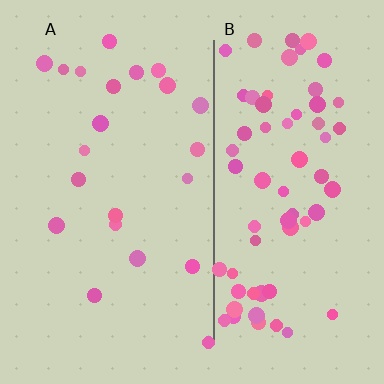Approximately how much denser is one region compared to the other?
Approximately 3.1× — region B over region A.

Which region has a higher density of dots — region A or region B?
B (the right).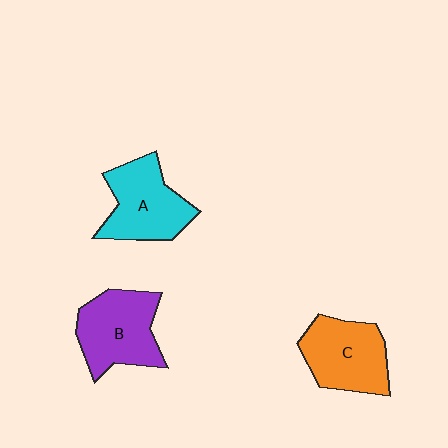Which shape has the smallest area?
Shape C (orange).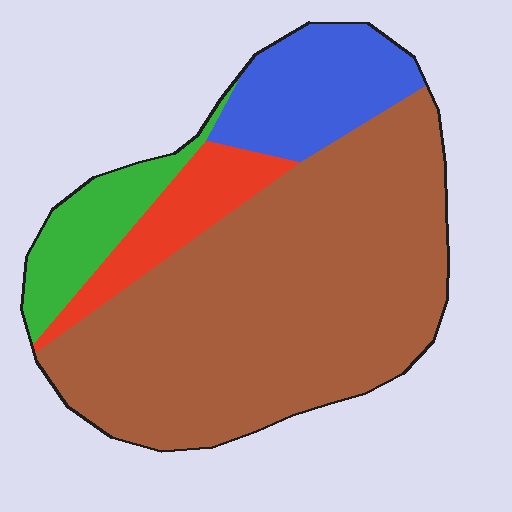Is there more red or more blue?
Blue.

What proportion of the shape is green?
Green covers around 10% of the shape.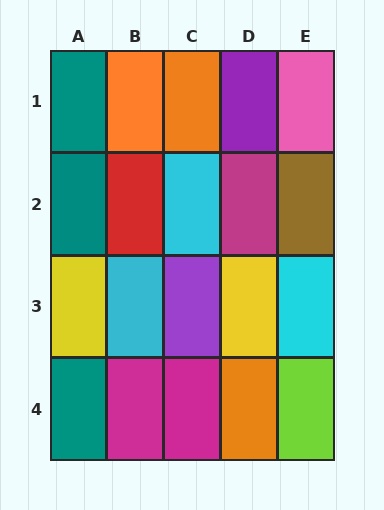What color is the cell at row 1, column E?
Pink.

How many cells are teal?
3 cells are teal.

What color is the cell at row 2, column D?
Magenta.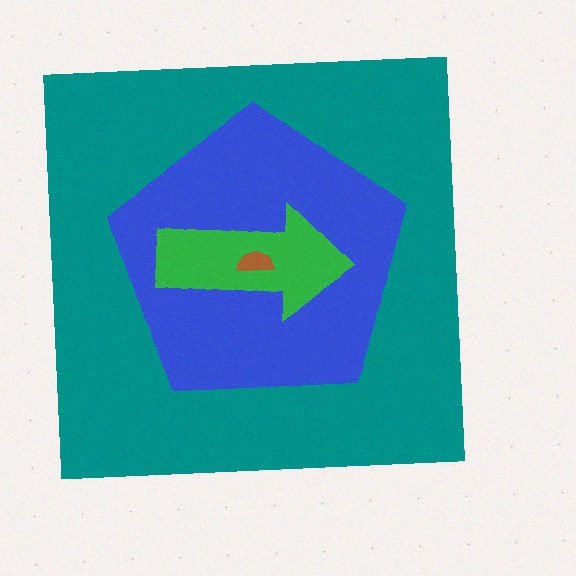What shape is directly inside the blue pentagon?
The green arrow.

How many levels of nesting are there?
4.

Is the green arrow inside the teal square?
Yes.